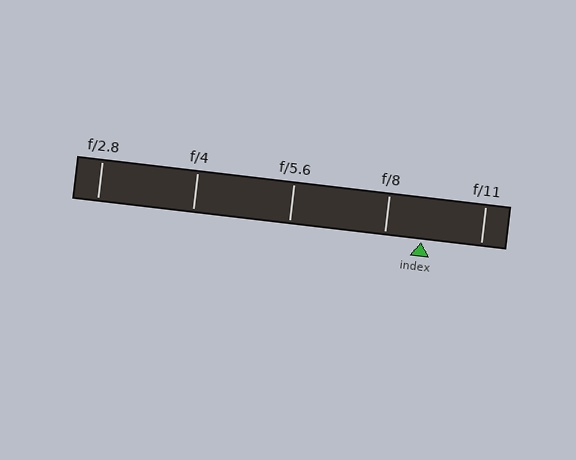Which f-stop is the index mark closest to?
The index mark is closest to f/8.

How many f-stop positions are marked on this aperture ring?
There are 5 f-stop positions marked.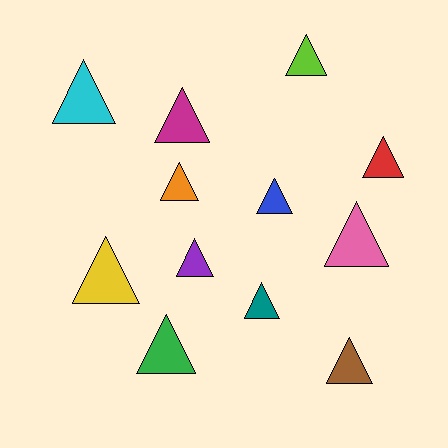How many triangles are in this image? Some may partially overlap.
There are 12 triangles.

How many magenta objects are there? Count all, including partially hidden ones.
There is 1 magenta object.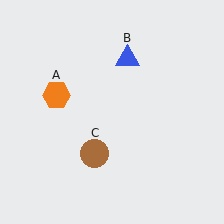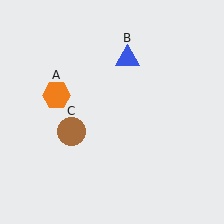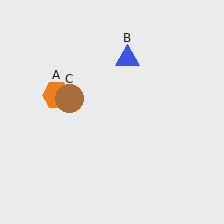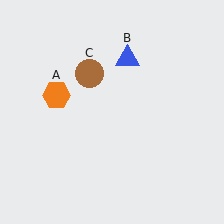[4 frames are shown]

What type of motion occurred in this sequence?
The brown circle (object C) rotated clockwise around the center of the scene.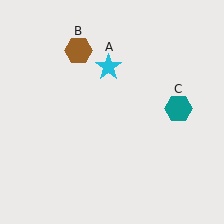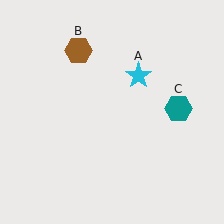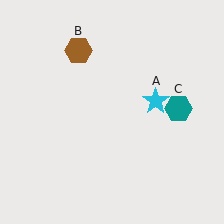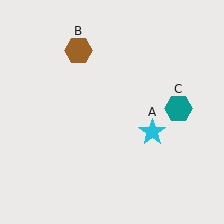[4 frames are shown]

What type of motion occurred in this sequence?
The cyan star (object A) rotated clockwise around the center of the scene.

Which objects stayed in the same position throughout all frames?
Brown hexagon (object B) and teal hexagon (object C) remained stationary.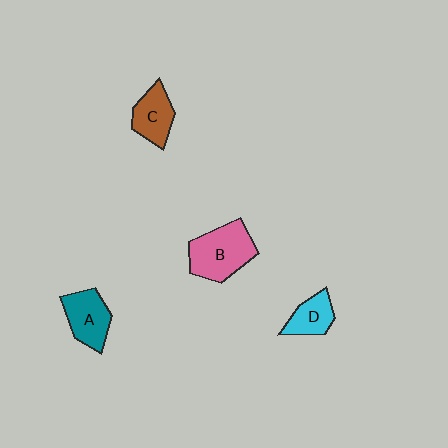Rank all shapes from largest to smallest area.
From largest to smallest: B (pink), A (teal), C (brown), D (cyan).